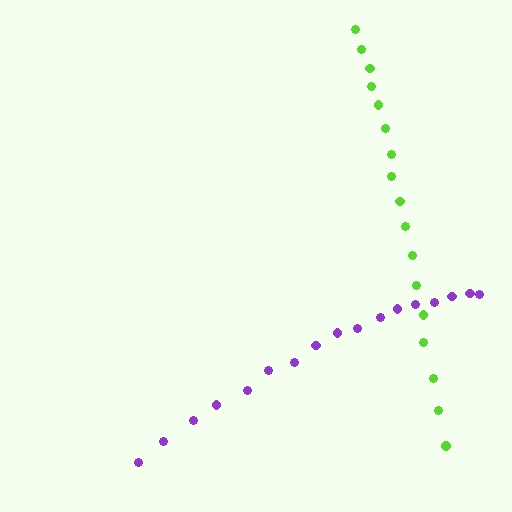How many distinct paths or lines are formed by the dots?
There are 2 distinct paths.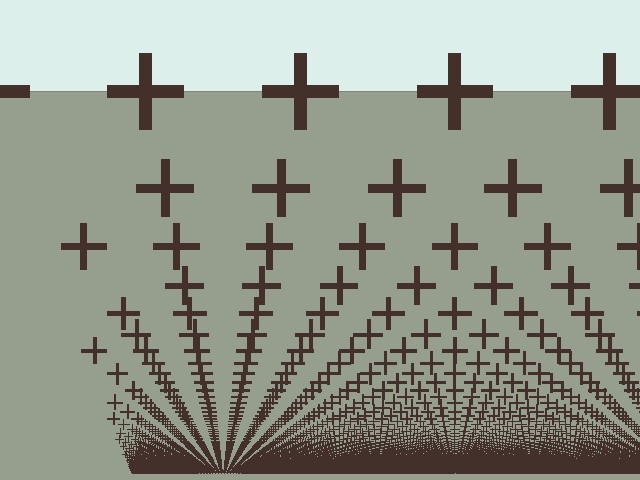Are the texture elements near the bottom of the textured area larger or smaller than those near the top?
Smaller. The gradient is inverted — elements near the bottom are smaller and denser.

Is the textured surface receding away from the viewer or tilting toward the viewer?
The surface appears to tilt toward the viewer. Texture elements get larger and sparser toward the top.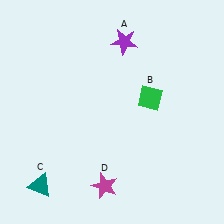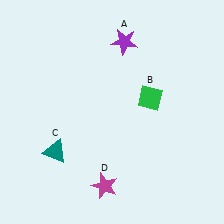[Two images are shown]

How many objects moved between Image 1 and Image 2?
1 object moved between the two images.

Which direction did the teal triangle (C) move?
The teal triangle (C) moved up.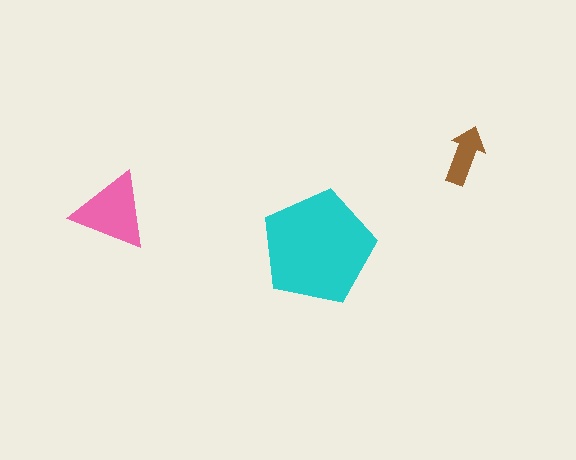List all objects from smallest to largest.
The brown arrow, the pink triangle, the cyan pentagon.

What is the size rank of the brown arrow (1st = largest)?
3rd.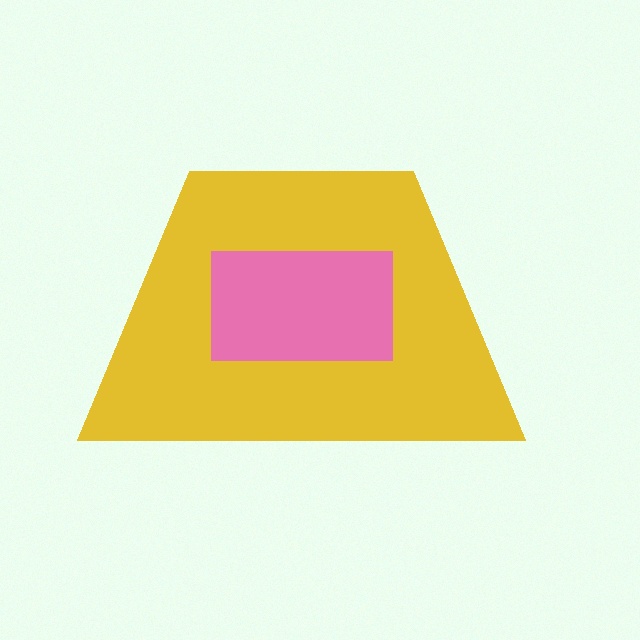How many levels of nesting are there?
2.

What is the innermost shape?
The pink rectangle.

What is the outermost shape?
The yellow trapezoid.